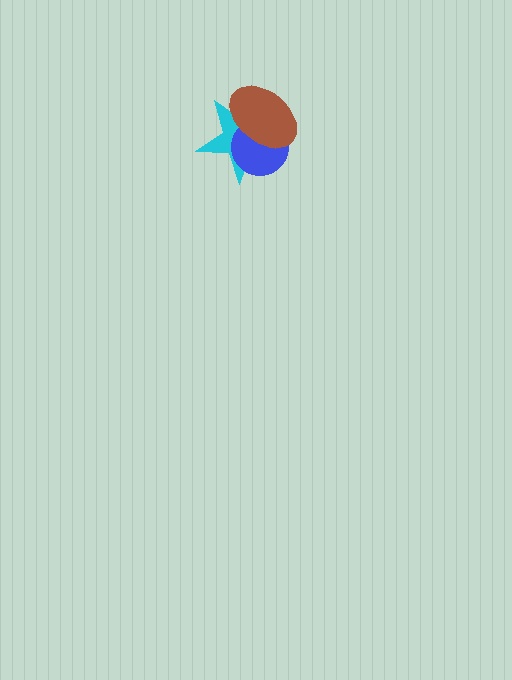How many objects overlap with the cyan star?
2 objects overlap with the cyan star.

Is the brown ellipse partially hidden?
No, no other shape covers it.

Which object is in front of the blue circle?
The brown ellipse is in front of the blue circle.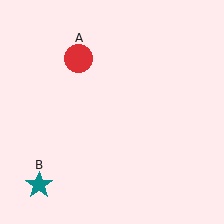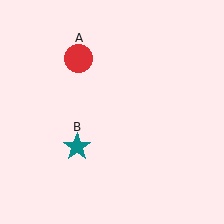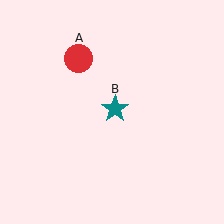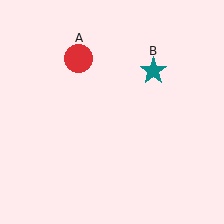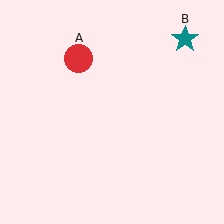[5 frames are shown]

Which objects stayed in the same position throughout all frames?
Red circle (object A) remained stationary.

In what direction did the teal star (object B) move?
The teal star (object B) moved up and to the right.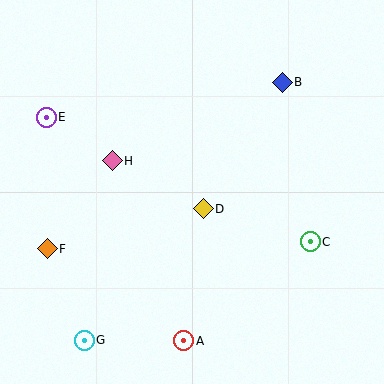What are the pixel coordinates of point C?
Point C is at (310, 242).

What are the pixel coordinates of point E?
Point E is at (46, 117).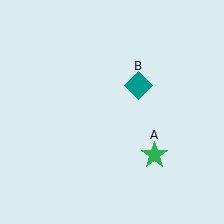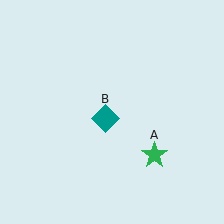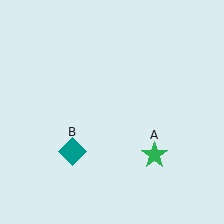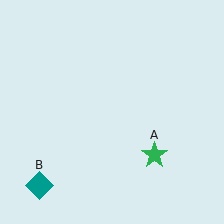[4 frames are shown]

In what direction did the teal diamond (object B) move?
The teal diamond (object B) moved down and to the left.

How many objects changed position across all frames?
1 object changed position: teal diamond (object B).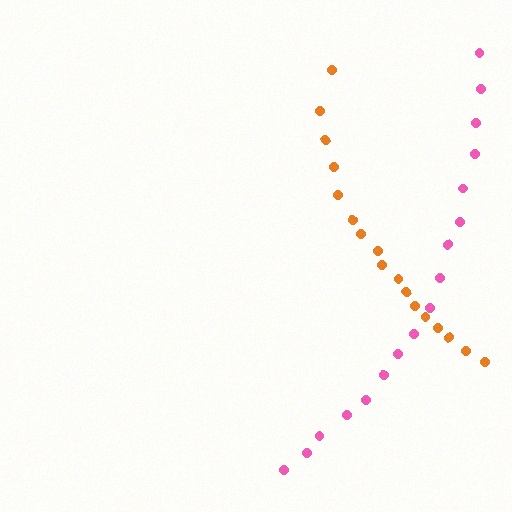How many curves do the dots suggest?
There are 2 distinct paths.